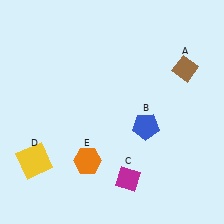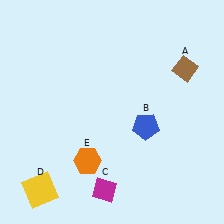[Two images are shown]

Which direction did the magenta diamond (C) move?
The magenta diamond (C) moved left.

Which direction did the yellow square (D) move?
The yellow square (D) moved down.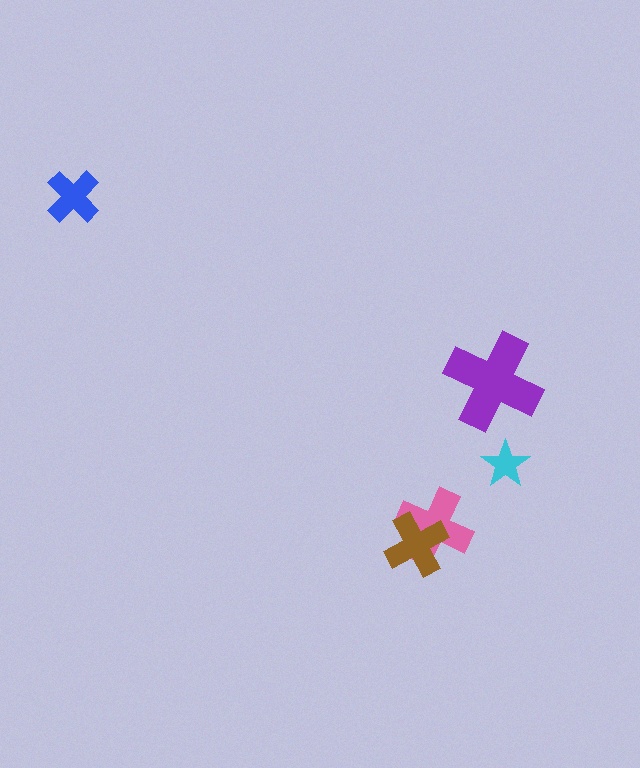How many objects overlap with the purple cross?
0 objects overlap with the purple cross.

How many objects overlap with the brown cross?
1 object overlaps with the brown cross.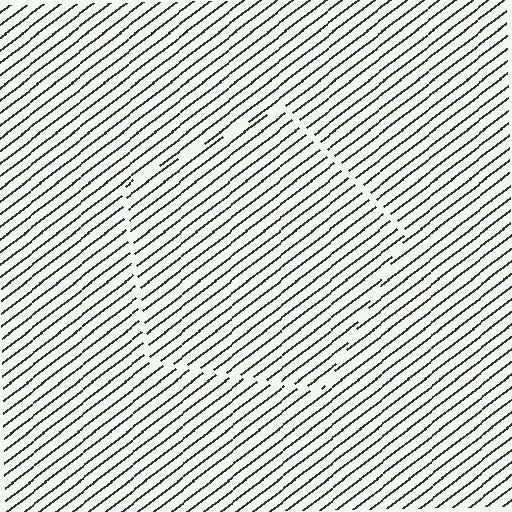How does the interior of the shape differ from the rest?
The interior of the shape contains the same grating, shifted by half a period — the contour is defined by the phase discontinuity where line-ends from the inner and outer gratings abut.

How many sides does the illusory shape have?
5 sides — the line-ends trace a pentagon.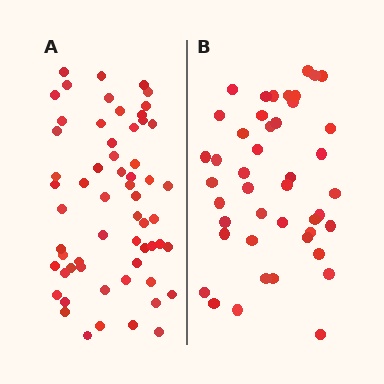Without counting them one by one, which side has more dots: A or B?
Region A (the left region) has more dots.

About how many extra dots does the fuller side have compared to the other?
Region A has approximately 15 more dots than region B.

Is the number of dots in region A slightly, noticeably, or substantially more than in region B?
Region A has noticeably more, but not dramatically so. The ratio is roughly 1.4 to 1.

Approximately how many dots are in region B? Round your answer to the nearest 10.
About 40 dots. (The exact count is 44, which rounds to 40.)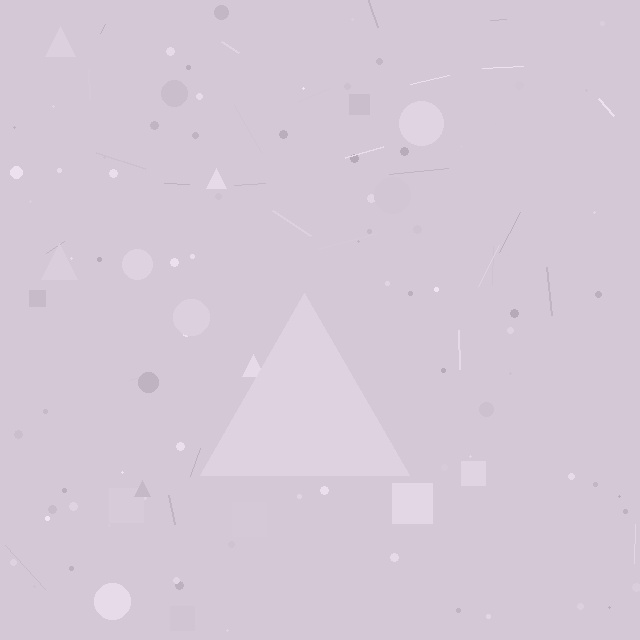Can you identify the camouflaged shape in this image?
The camouflaged shape is a triangle.